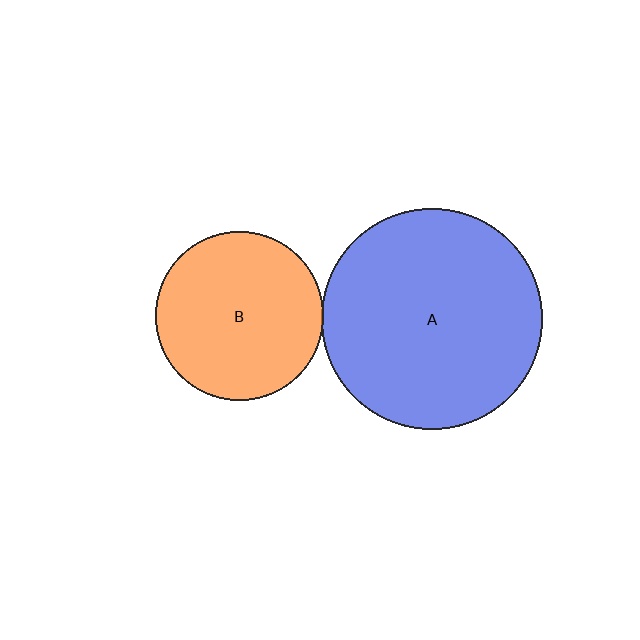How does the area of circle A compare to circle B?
Approximately 1.7 times.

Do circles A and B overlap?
Yes.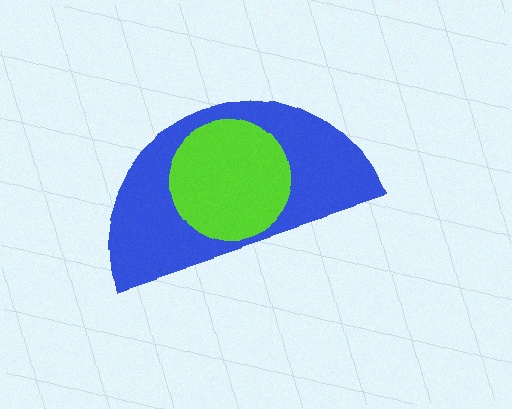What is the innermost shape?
The lime circle.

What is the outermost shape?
The blue semicircle.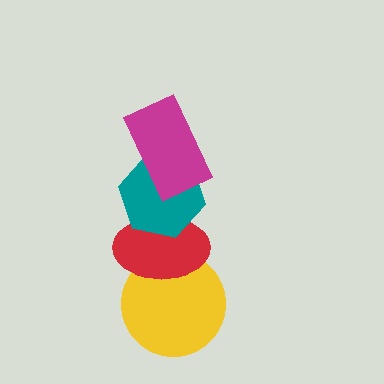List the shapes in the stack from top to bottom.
From top to bottom: the magenta rectangle, the teal hexagon, the red ellipse, the yellow circle.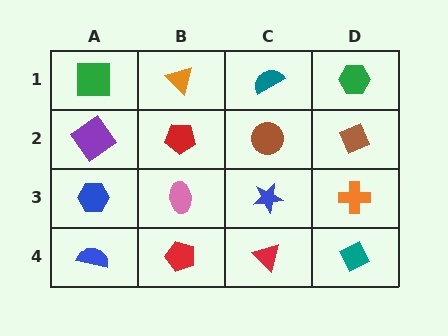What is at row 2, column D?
A brown diamond.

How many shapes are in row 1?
4 shapes.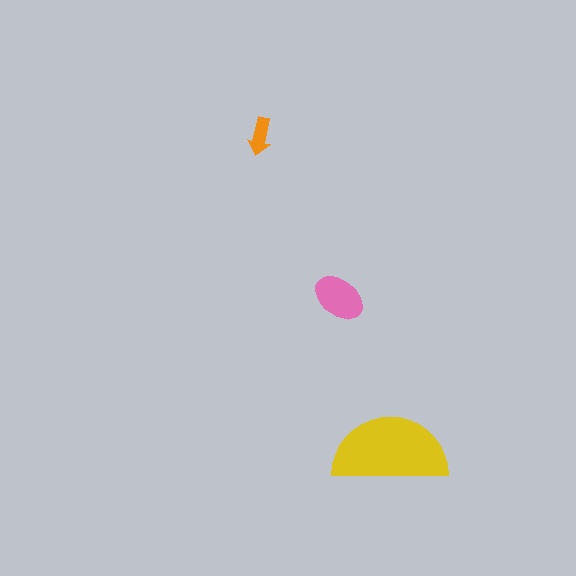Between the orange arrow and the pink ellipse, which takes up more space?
The pink ellipse.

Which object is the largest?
The yellow semicircle.